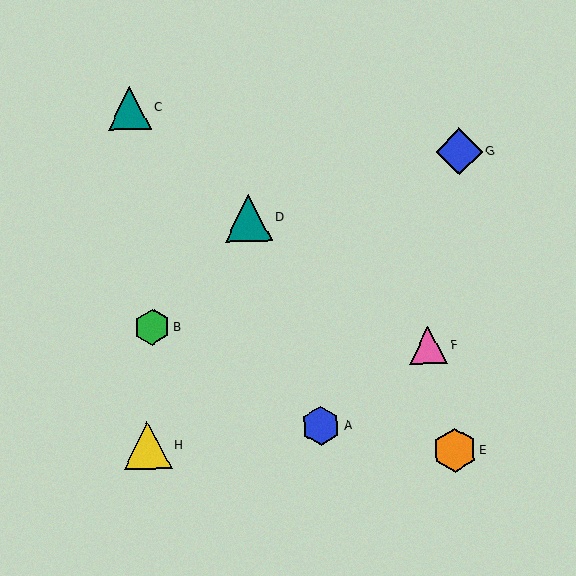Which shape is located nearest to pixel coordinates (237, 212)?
The teal triangle (labeled D) at (248, 218) is nearest to that location.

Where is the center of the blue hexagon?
The center of the blue hexagon is at (321, 426).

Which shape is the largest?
The yellow triangle (labeled H) is the largest.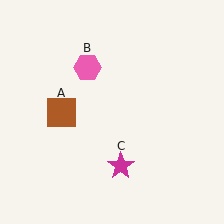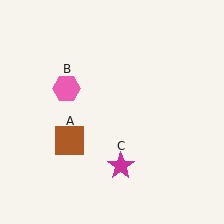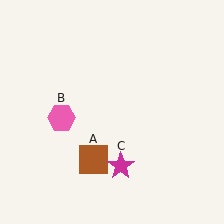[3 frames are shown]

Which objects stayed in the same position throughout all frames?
Magenta star (object C) remained stationary.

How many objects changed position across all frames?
2 objects changed position: brown square (object A), pink hexagon (object B).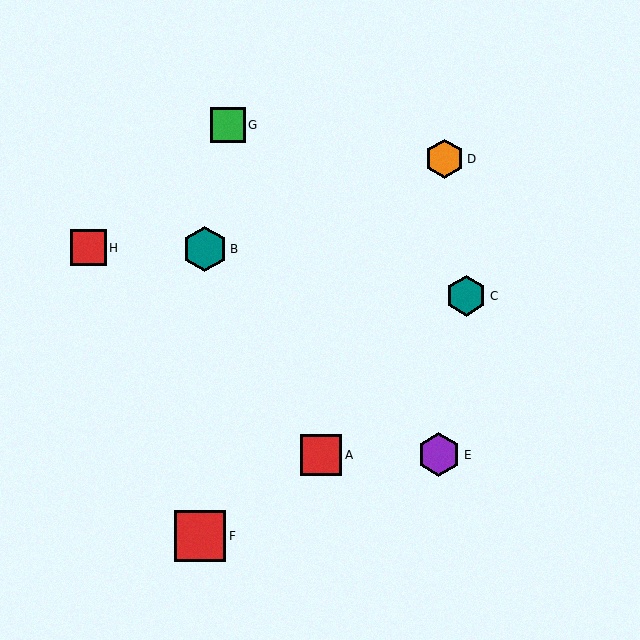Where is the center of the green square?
The center of the green square is at (228, 125).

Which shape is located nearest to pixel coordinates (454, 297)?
The teal hexagon (labeled C) at (466, 296) is nearest to that location.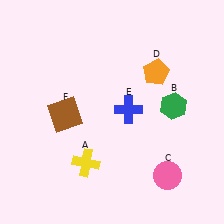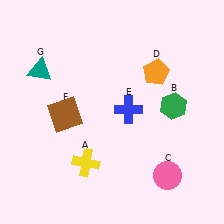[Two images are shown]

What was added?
A teal triangle (G) was added in Image 2.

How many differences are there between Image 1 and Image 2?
There is 1 difference between the two images.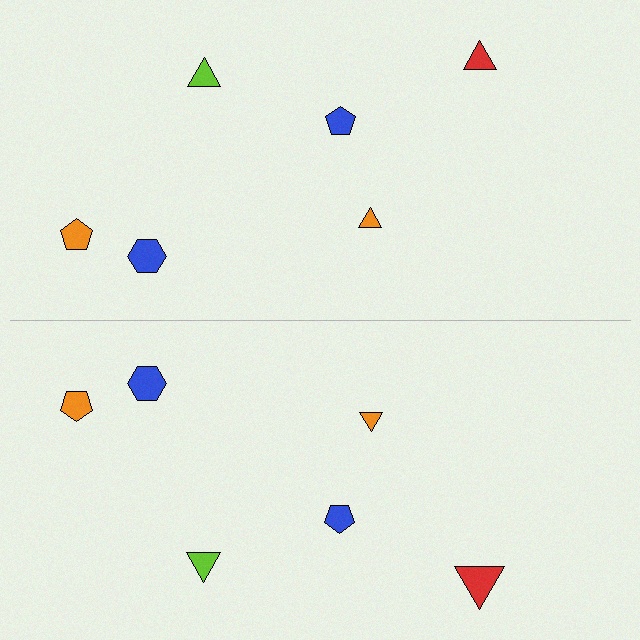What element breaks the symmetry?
The red triangle on the bottom side has a different size than its mirror counterpart.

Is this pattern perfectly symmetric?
No, the pattern is not perfectly symmetric. The red triangle on the bottom side has a different size than its mirror counterpart.